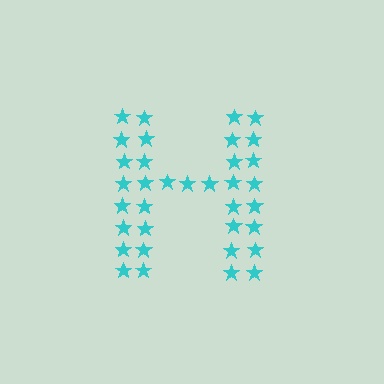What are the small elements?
The small elements are stars.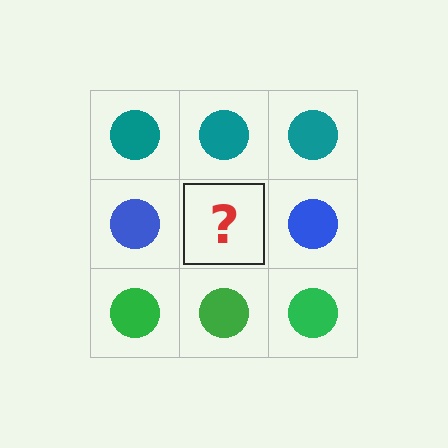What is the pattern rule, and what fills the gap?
The rule is that each row has a consistent color. The gap should be filled with a blue circle.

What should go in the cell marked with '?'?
The missing cell should contain a blue circle.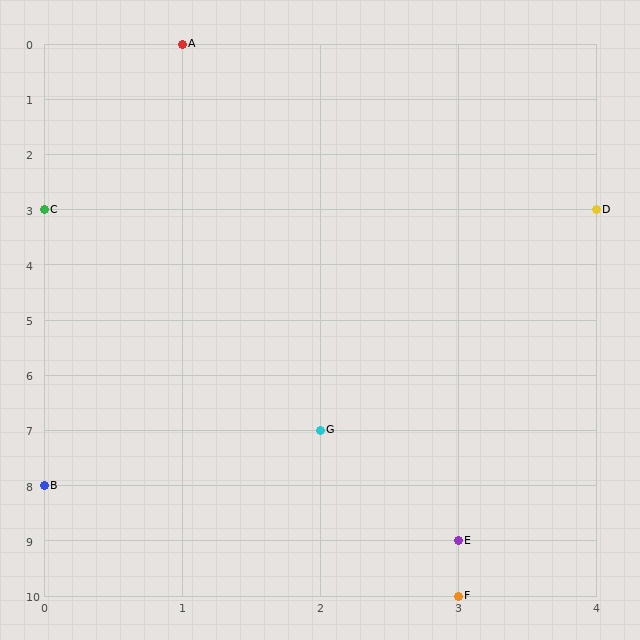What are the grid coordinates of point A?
Point A is at grid coordinates (1, 0).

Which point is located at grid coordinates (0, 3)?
Point C is at (0, 3).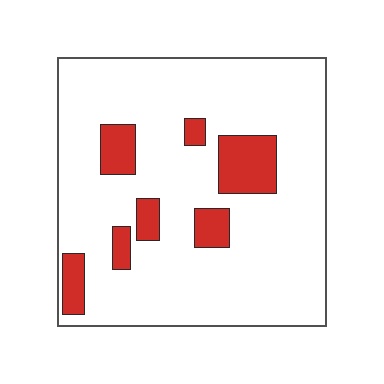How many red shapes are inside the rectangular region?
7.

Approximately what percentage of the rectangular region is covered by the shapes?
Approximately 15%.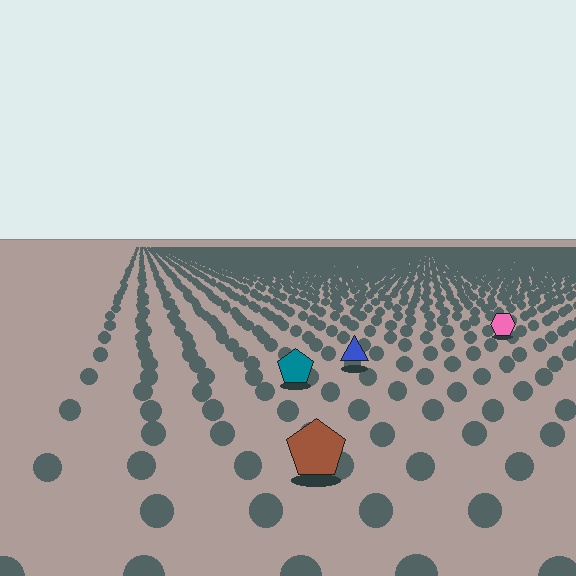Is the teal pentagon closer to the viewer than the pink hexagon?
Yes. The teal pentagon is closer — you can tell from the texture gradient: the ground texture is coarser near it.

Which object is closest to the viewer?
The brown pentagon is closest. The texture marks near it are larger and more spread out.